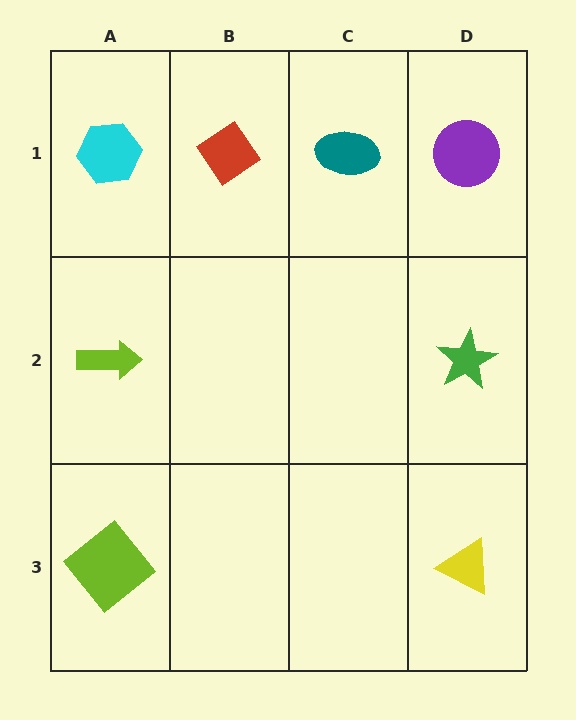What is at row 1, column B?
A red diamond.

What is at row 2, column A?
A lime arrow.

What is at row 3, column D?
A yellow triangle.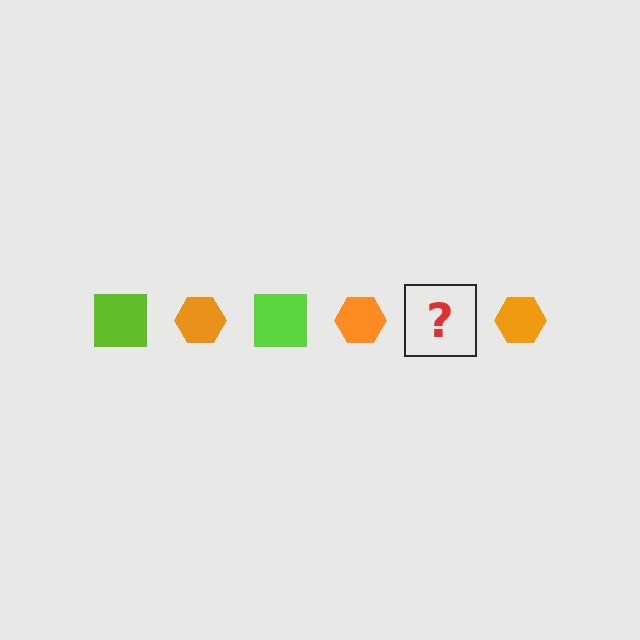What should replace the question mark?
The question mark should be replaced with a lime square.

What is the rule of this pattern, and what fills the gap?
The rule is that the pattern alternates between lime square and orange hexagon. The gap should be filled with a lime square.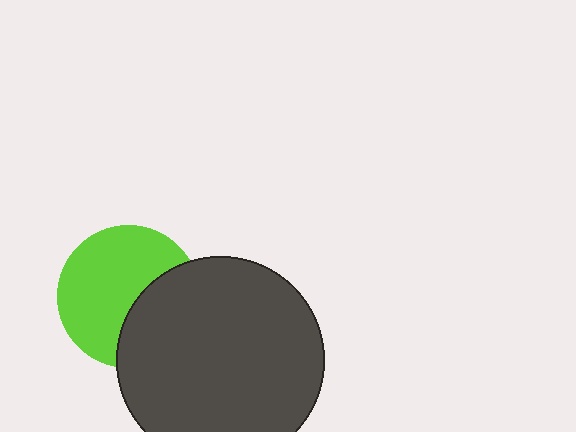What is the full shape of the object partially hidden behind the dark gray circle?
The partially hidden object is a lime circle.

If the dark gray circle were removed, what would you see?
You would see the complete lime circle.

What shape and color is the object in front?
The object in front is a dark gray circle.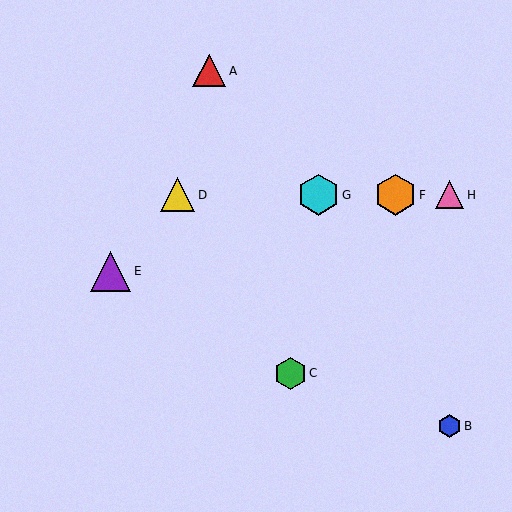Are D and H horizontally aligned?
Yes, both are at y≈195.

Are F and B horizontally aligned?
No, F is at y≈195 and B is at y≈426.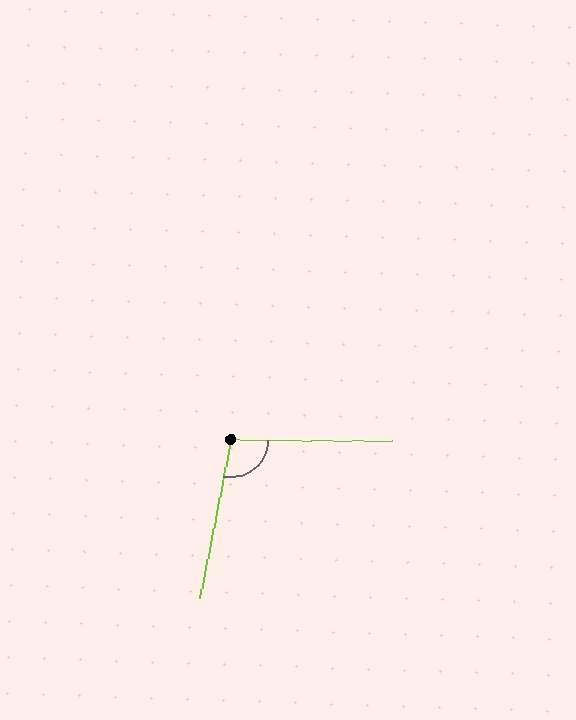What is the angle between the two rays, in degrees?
Approximately 101 degrees.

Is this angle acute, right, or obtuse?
It is obtuse.